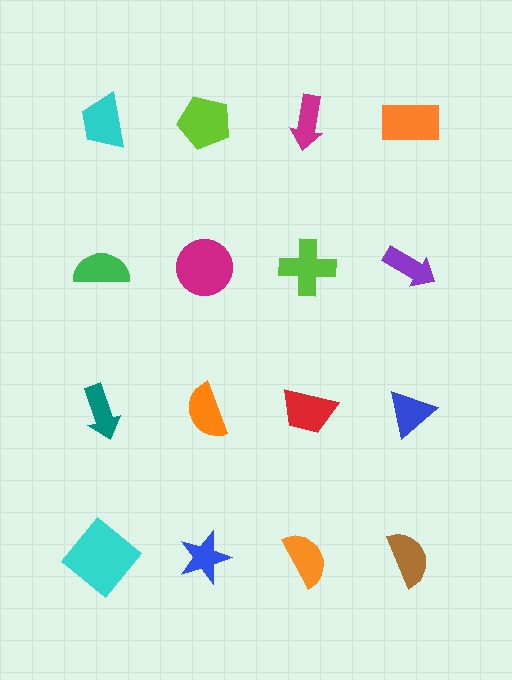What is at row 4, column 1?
A cyan diamond.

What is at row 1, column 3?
A magenta arrow.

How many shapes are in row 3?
4 shapes.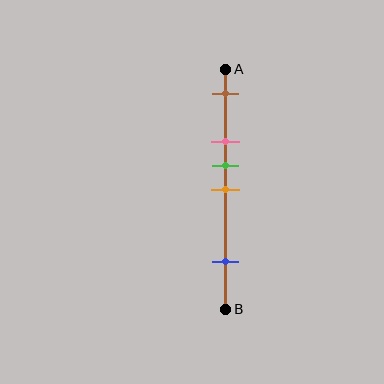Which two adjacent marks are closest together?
The green and orange marks are the closest adjacent pair.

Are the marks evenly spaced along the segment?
No, the marks are not evenly spaced.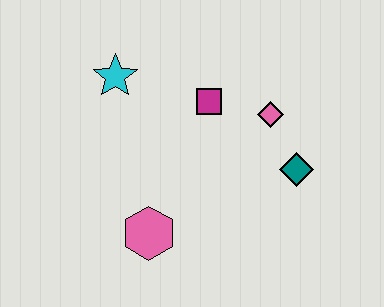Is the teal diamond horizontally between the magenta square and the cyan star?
No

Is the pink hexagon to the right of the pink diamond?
No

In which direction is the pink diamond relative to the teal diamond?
The pink diamond is above the teal diamond.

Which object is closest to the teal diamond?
The pink diamond is closest to the teal diamond.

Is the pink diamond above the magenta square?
No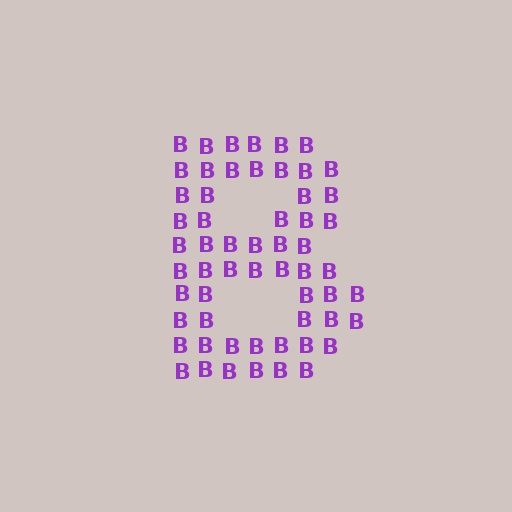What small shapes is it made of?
It is made of small letter B's.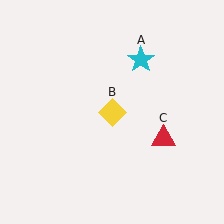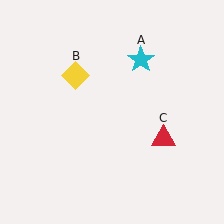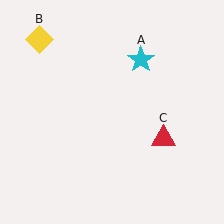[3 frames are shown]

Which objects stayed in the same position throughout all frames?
Cyan star (object A) and red triangle (object C) remained stationary.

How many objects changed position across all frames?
1 object changed position: yellow diamond (object B).